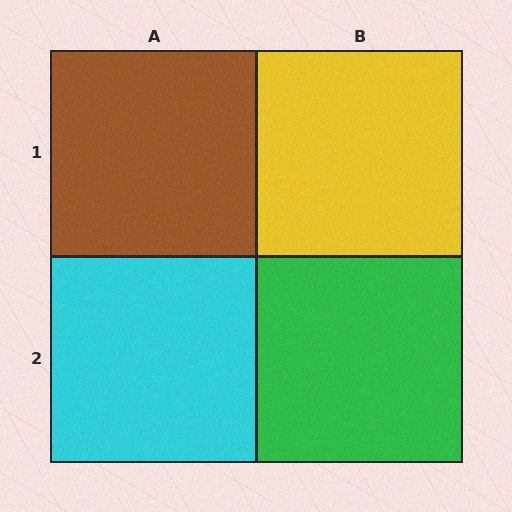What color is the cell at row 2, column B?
Green.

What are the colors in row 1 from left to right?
Brown, yellow.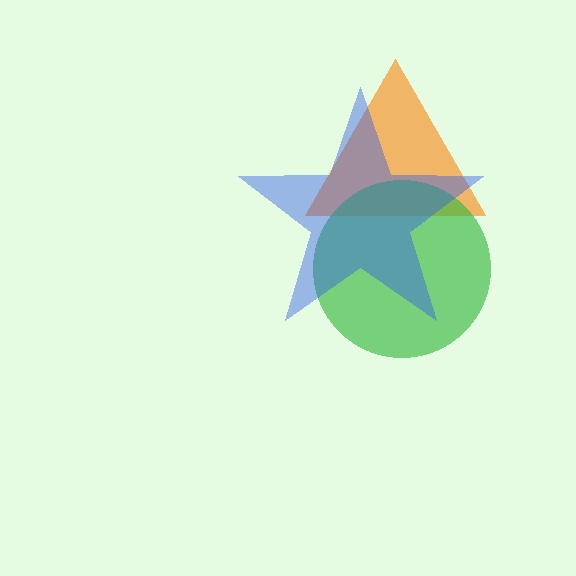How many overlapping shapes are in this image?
There are 3 overlapping shapes in the image.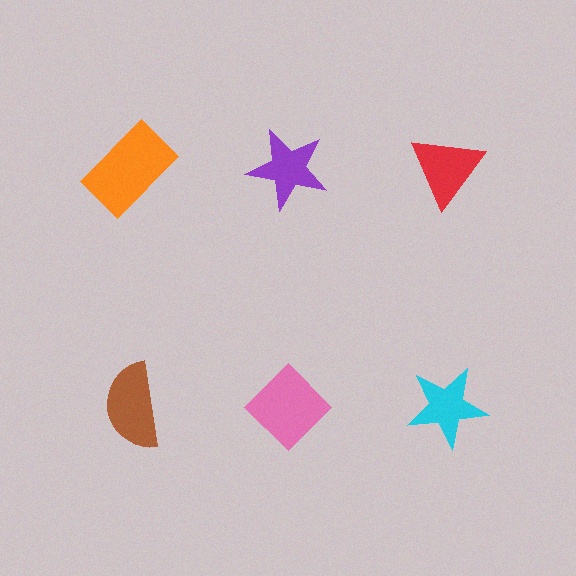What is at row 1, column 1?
An orange rectangle.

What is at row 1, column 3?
A red triangle.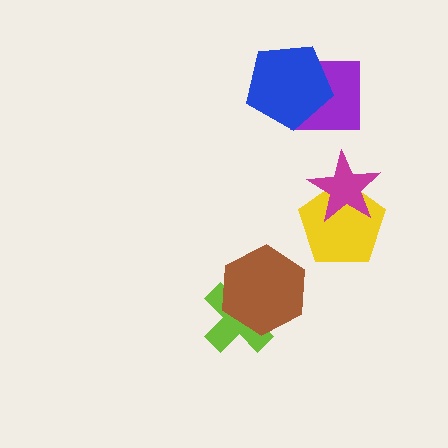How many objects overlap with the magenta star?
1 object overlaps with the magenta star.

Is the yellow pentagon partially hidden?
Yes, it is partially covered by another shape.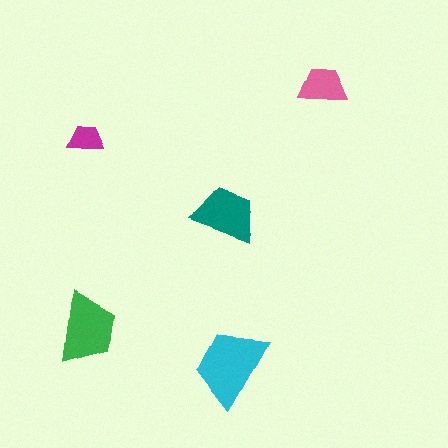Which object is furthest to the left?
The magenta trapezoid is leftmost.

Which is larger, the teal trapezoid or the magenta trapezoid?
The teal one.